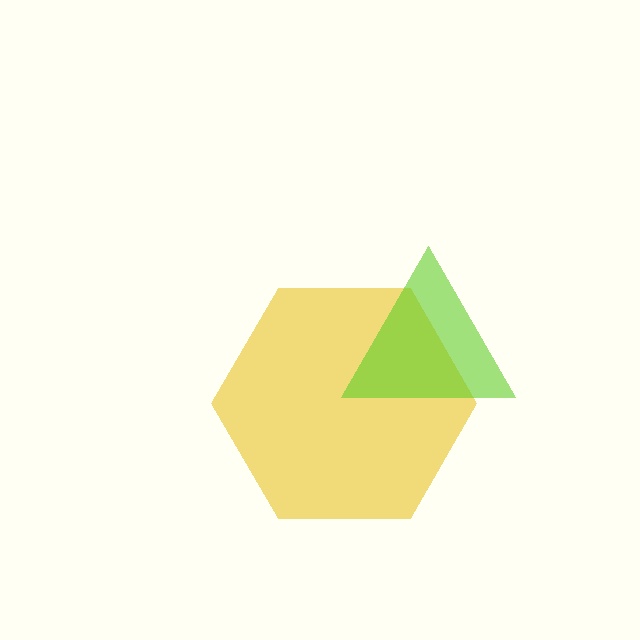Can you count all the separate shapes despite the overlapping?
Yes, there are 2 separate shapes.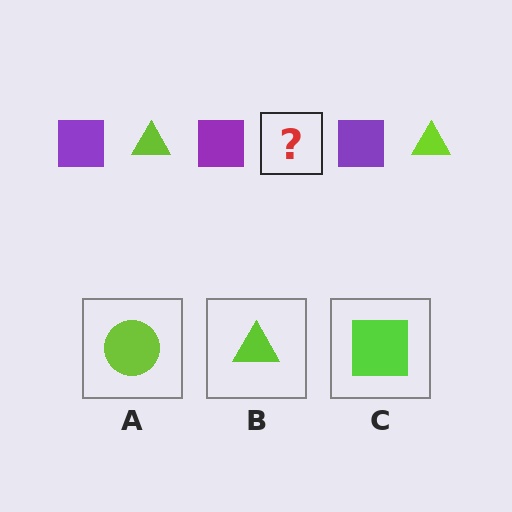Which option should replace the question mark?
Option B.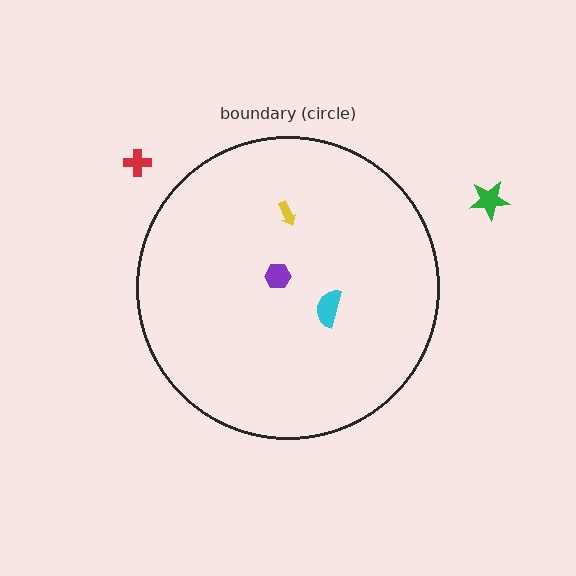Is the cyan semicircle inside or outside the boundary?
Inside.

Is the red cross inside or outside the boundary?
Outside.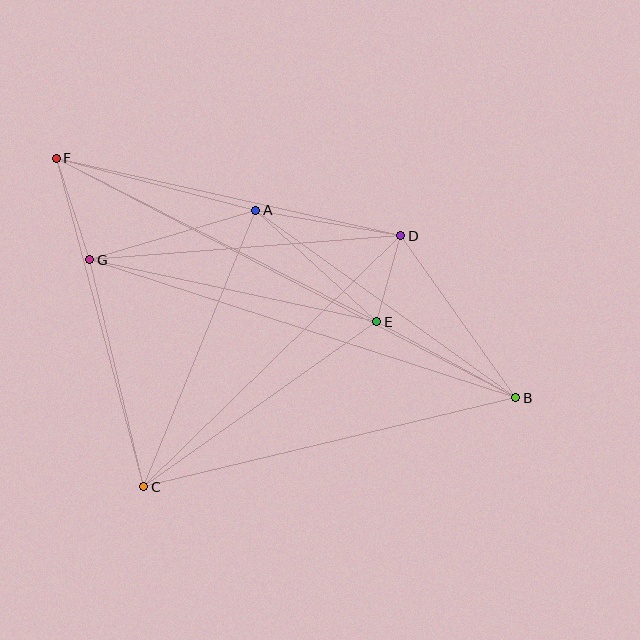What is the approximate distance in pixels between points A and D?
The distance between A and D is approximately 147 pixels.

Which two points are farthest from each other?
Points B and F are farthest from each other.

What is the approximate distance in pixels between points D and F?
The distance between D and F is approximately 353 pixels.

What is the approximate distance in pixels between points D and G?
The distance between D and G is approximately 312 pixels.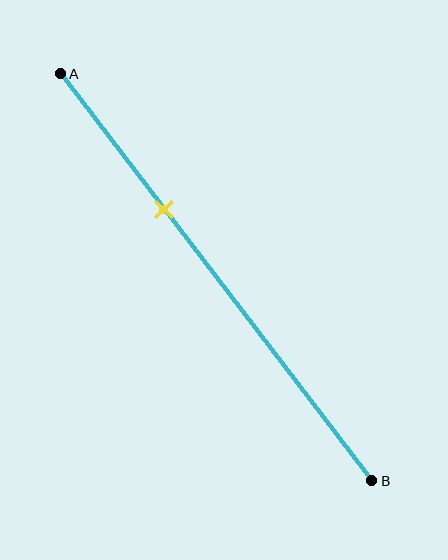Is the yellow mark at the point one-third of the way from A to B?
Yes, the mark is approximately at the one-third point.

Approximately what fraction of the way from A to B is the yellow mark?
The yellow mark is approximately 35% of the way from A to B.